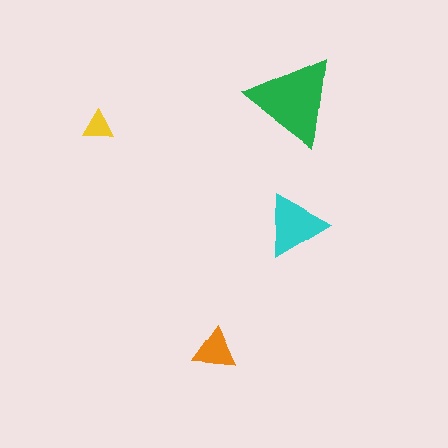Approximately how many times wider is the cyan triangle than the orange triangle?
About 1.5 times wider.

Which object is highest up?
The green triangle is topmost.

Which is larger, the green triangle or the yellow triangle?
The green one.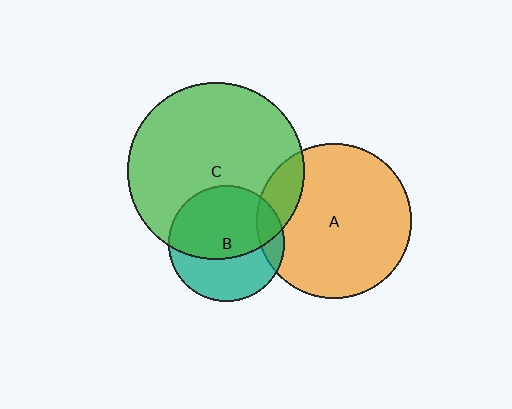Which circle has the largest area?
Circle C (green).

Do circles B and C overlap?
Yes.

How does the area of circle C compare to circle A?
Approximately 1.3 times.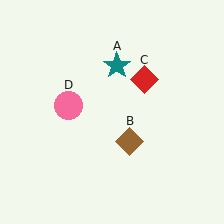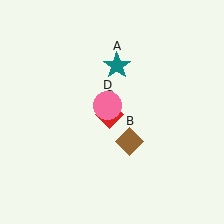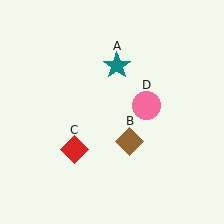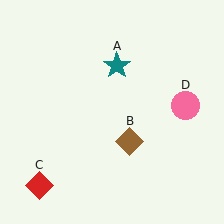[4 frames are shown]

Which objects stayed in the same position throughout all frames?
Teal star (object A) and brown diamond (object B) remained stationary.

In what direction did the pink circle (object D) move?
The pink circle (object D) moved right.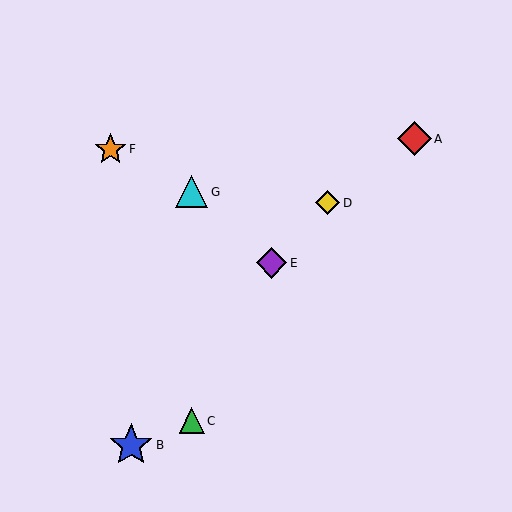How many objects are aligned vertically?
2 objects (C, G) are aligned vertically.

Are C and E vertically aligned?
No, C is at x≈192 and E is at x≈271.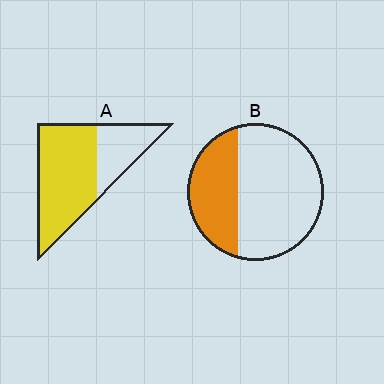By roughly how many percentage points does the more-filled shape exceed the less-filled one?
By roughly 35 percentage points (A over B).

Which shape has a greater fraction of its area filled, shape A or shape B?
Shape A.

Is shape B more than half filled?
No.